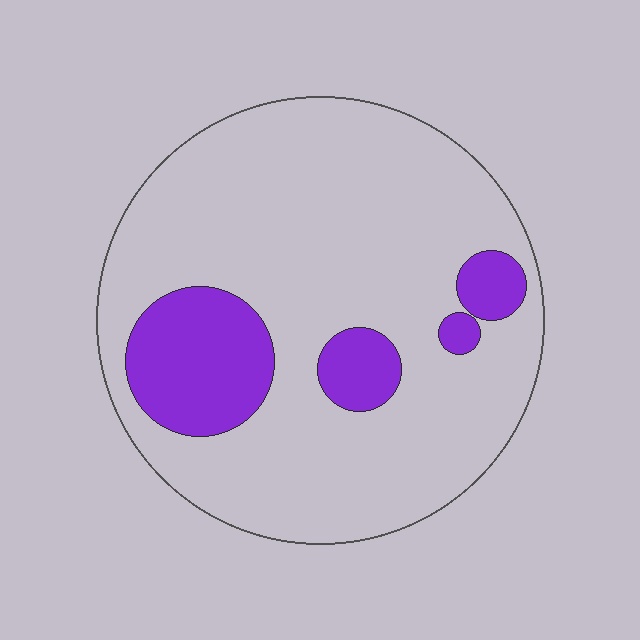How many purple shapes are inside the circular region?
4.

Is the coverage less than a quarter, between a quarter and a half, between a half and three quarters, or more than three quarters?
Less than a quarter.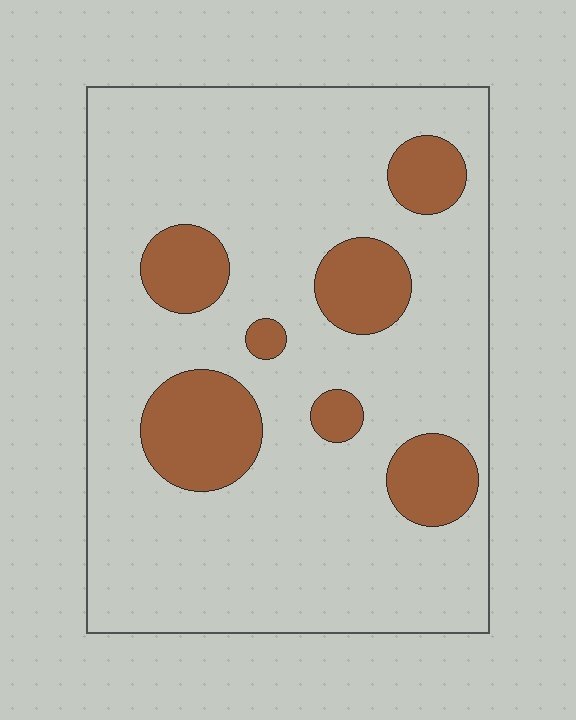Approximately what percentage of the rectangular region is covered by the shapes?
Approximately 20%.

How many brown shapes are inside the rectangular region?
7.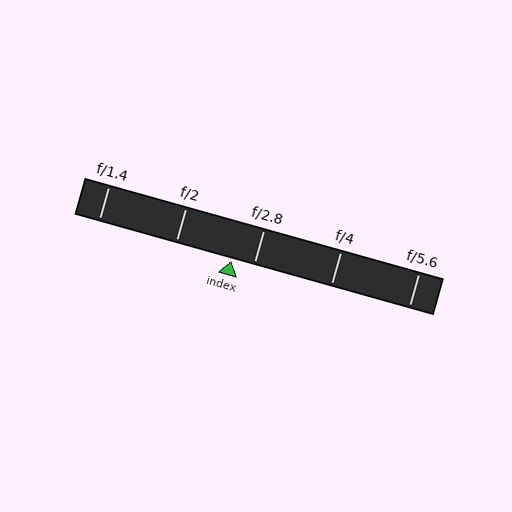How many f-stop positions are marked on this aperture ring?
There are 5 f-stop positions marked.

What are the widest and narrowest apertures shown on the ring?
The widest aperture shown is f/1.4 and the narrowest is f/5.6.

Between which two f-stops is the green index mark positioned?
The index mark is between f/2 and f/2.8.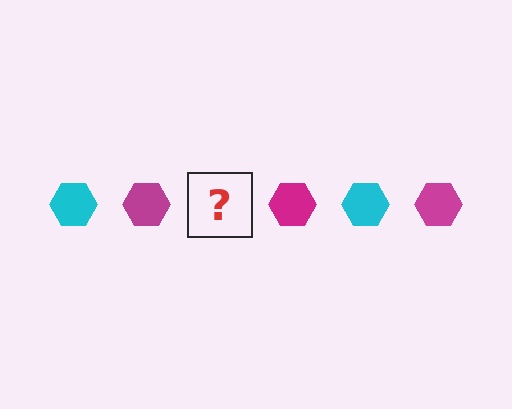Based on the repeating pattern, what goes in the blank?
The blank should be a cyan hexagon.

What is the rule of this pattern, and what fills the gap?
The rule is that the pattern cycles through cyan, magenta hexagons. The gap should be filled with a cyan hexagon.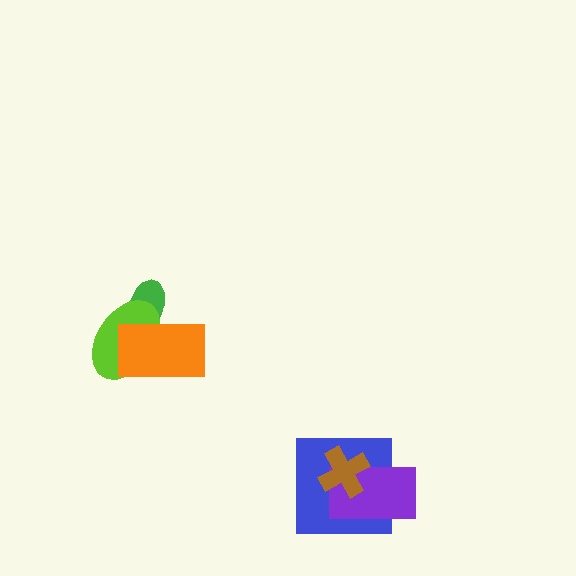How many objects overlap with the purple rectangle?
2 objects overlap with the purple rectangle.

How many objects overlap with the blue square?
2 objects overlap with the blue square.